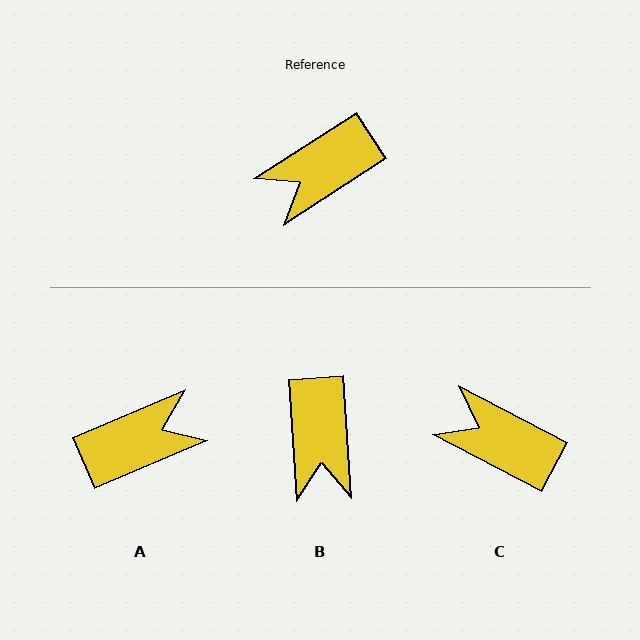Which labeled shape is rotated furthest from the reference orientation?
A, about 170 degrees away.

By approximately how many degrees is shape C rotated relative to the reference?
Approximately 60 degrees clockwise.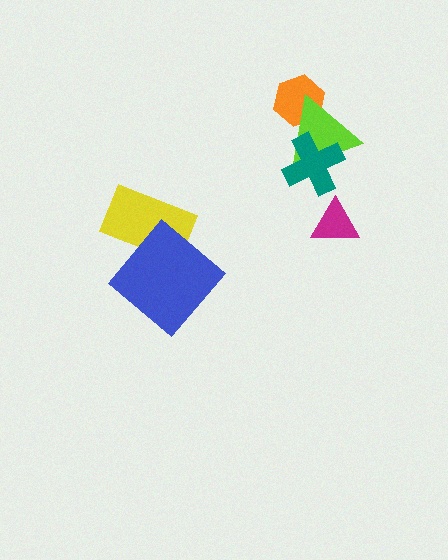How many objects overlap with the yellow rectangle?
1 object overlaps with the yellow rectangle.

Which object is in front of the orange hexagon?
The lime triangle is in front of the orange hexagon.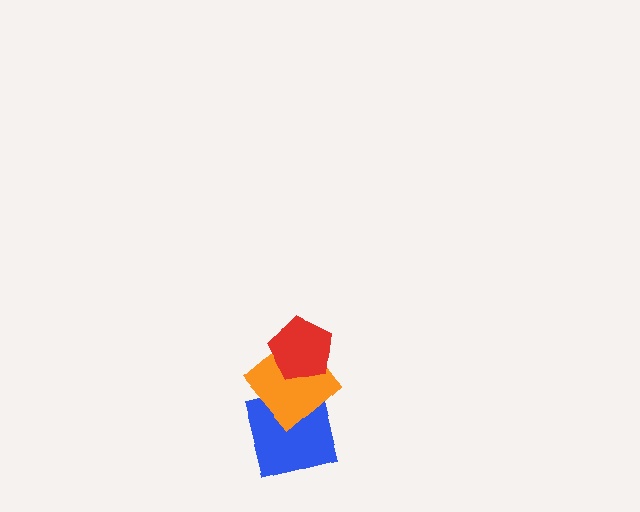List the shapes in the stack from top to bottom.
From top to bottom: the red pentagon, the orange diamond, the blue square.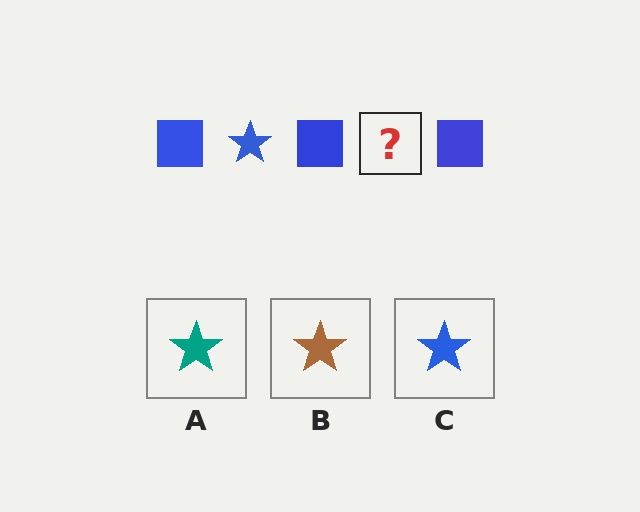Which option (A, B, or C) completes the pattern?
C.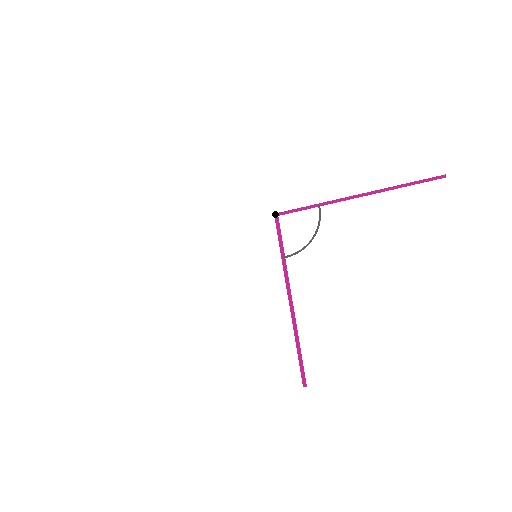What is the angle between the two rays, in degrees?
Approximately 93 degrees.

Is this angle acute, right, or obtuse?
It is approximately a right angle.